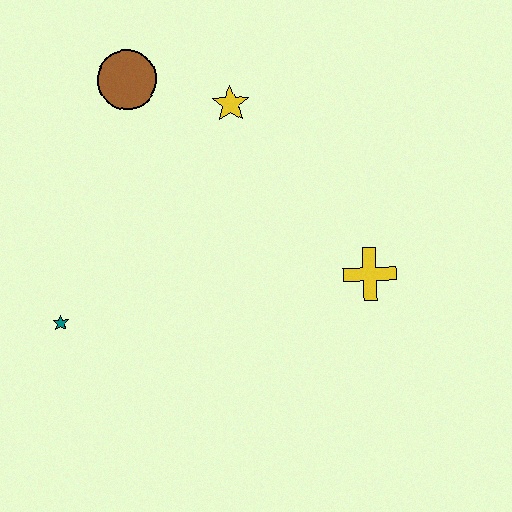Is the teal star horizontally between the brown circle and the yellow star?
No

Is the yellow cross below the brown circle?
Yes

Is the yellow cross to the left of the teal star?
No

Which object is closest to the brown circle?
The yellow star is closest to the brown circle.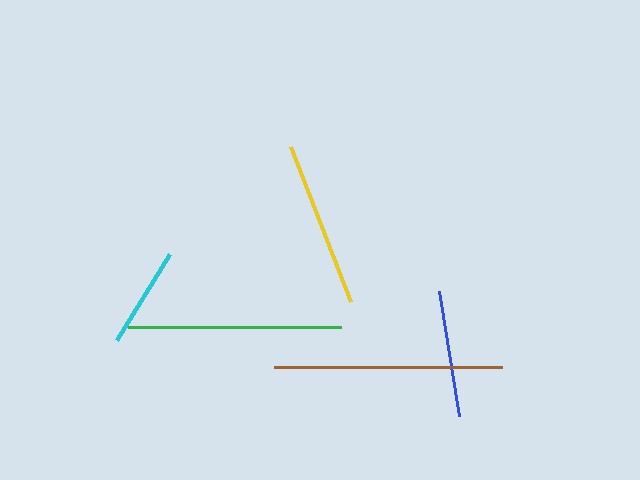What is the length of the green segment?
The green segment is approximately 213 pixels long.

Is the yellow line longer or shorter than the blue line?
The yellow line is longer than the blue line.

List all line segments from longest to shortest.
From longest to shortest: brown, green, yellow, blue, cyan.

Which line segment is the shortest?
The cyan line is the shortest at approximately 101 pixels.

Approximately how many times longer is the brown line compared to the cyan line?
The brown line is approximately 2.3 times the length of the cyan line.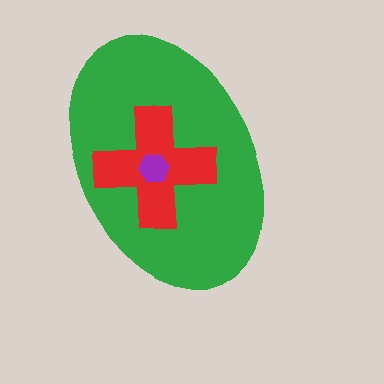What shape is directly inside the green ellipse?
The red cross.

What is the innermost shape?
The purple hexagon.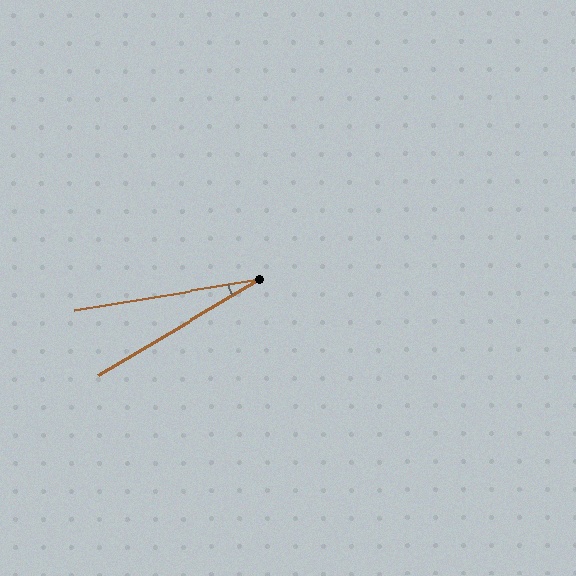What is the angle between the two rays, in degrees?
Approximately 21 degrees.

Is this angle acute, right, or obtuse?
It is acute.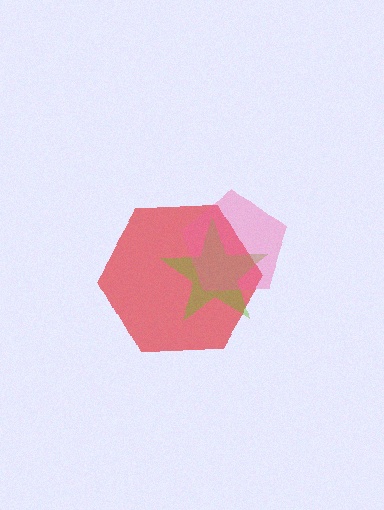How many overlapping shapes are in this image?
There are 3 overlapping shapes in the image.